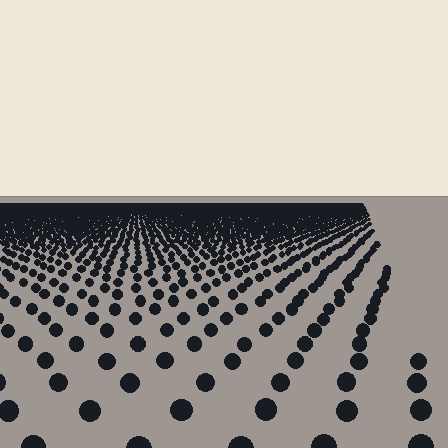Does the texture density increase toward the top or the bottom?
Density increases toward the top.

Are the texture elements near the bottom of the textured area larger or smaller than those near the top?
Larger. Near the bottom, elements are closer to the viewer and appear at a bigger on-screen size.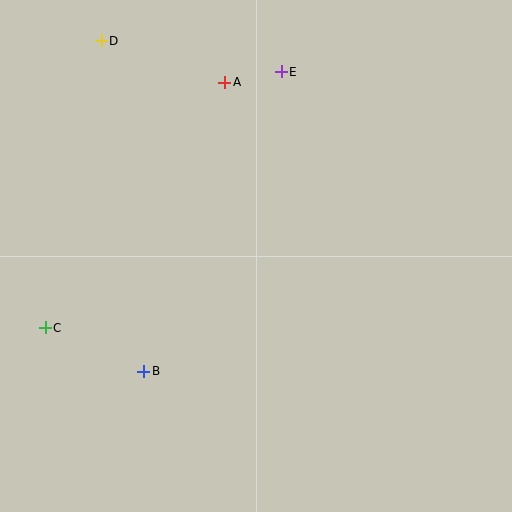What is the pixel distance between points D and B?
The distance between D and B is 334 pixels.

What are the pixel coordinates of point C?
Point C is at (45, 328).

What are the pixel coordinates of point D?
Point D is at (101, 41).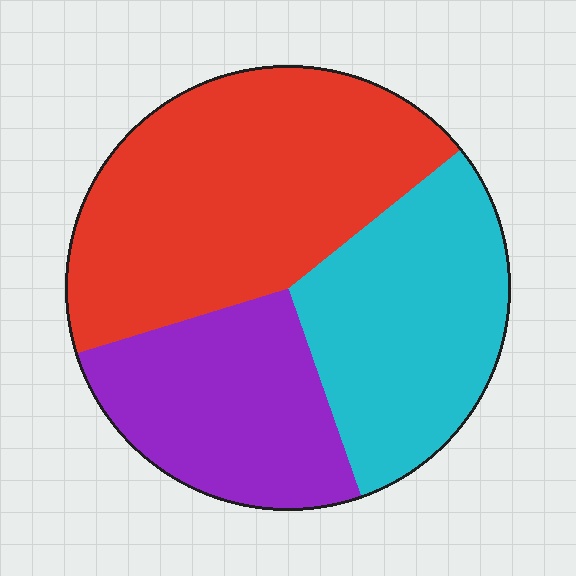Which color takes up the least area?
Purple, at roughly 25%.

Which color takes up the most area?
Red, at roughly 45%.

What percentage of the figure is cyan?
Cyan covers around 30% of the figure.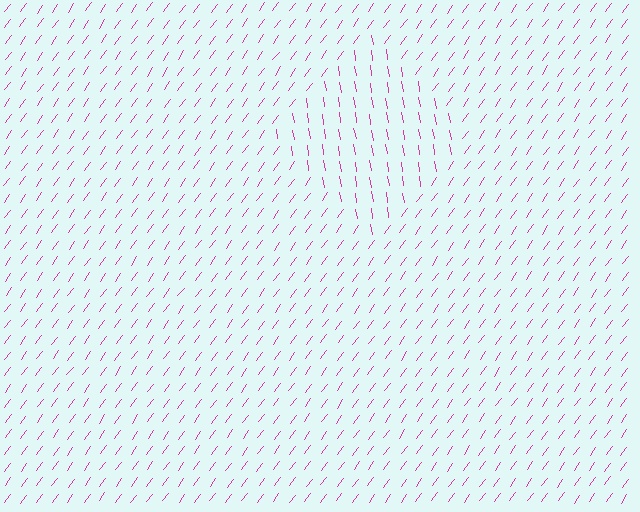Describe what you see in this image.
The image is filled with small magenta line segments. A diamond region in the image has lines oriented differently from the surrounding lines, creating a visible texture boundary.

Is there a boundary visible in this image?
Yes, there is a texture boundary formed by a change in line orientation.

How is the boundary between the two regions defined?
The boundary is defined purely by a change in line orientation (approximately 45 degrees difference). All lines are the same color and thickness.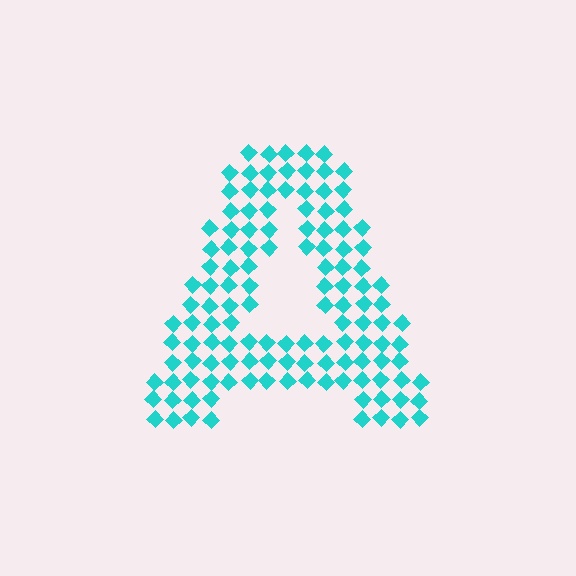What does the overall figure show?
The overall figure shows the letter A.